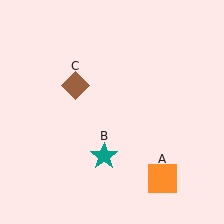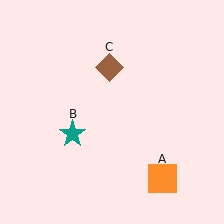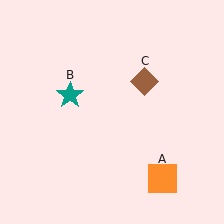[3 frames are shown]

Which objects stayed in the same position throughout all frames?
Orange square (object A) remained stationary.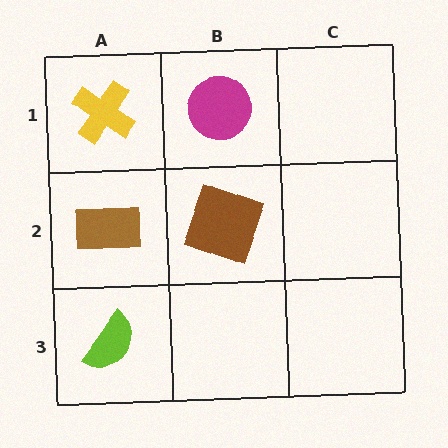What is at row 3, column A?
A lime semicircle.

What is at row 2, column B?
A brown square.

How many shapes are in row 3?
1 shape.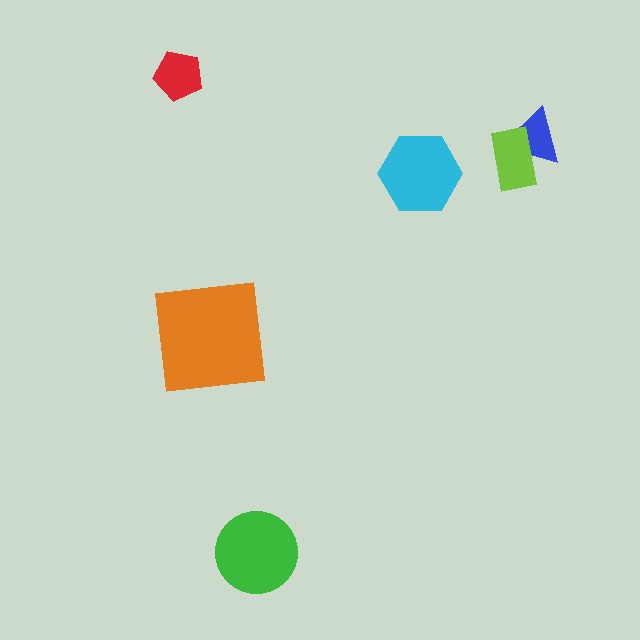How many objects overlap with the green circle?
0 objects overlap with the green circle.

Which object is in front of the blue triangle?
The lime rectangle is in front of the blue triangle.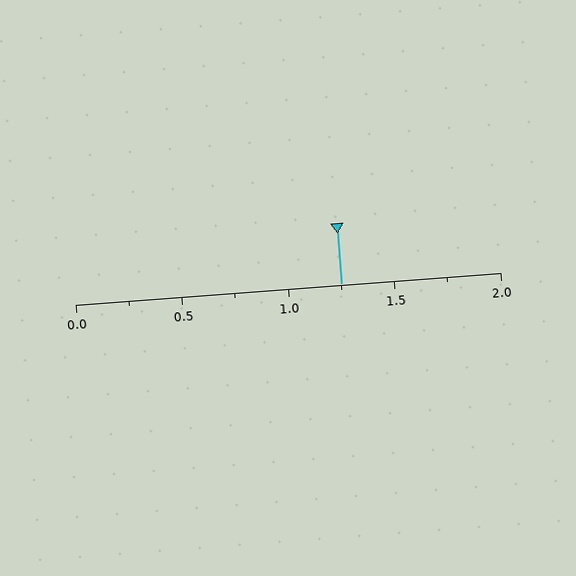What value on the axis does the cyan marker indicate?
The marker indicates approximately 1.25.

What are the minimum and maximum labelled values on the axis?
The axis runs from 0.0 to 2.0.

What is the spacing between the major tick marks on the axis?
The major ticks are spaced 0.5 apart.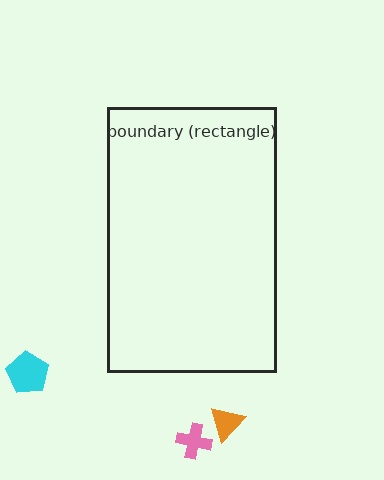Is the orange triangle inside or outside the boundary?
Outside.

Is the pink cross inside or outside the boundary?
Outside.